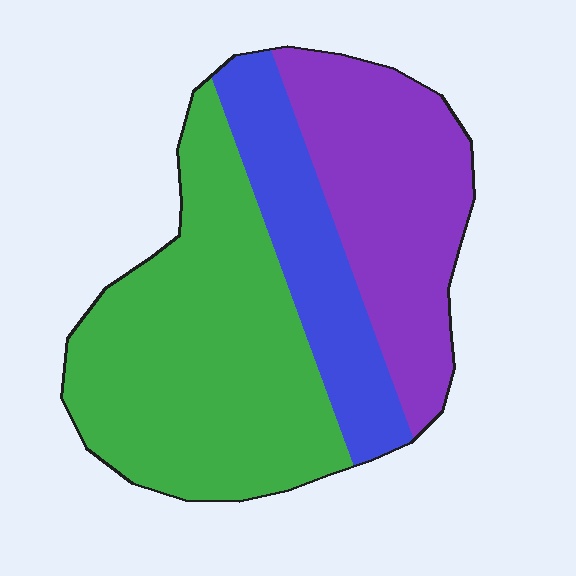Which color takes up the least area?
Blue, at roughly 20%.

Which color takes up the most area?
Green, at roughly 50%.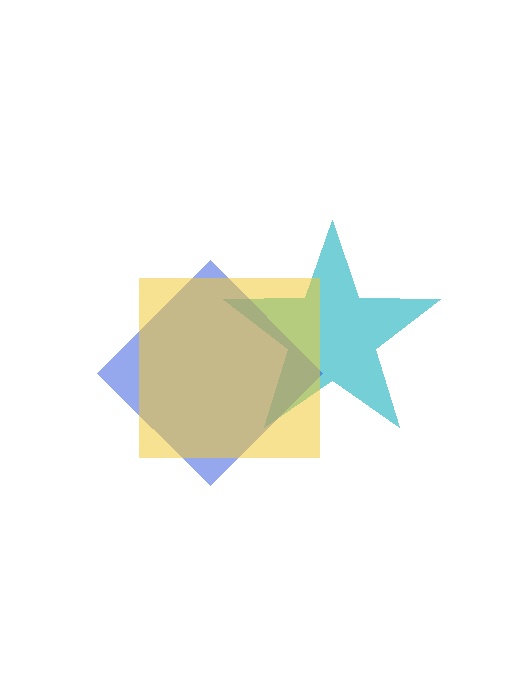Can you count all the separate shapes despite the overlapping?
Yes, there are 3 separate shapes.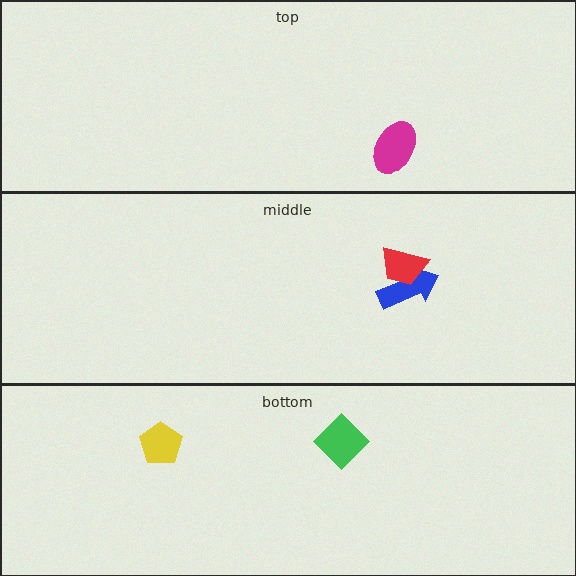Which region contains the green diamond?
The bottom region.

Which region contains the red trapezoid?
The middle region.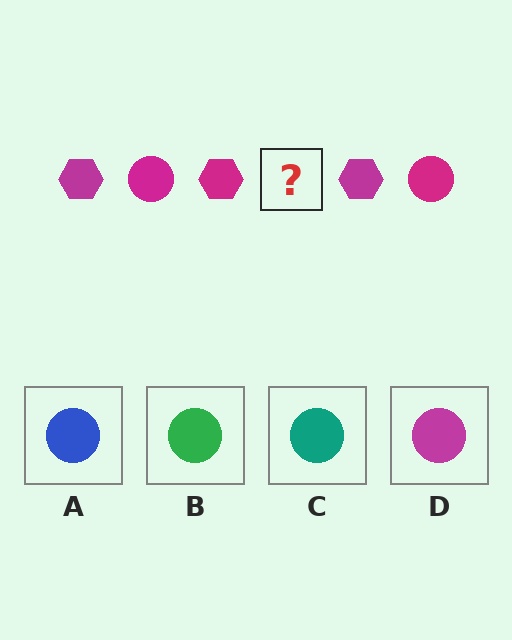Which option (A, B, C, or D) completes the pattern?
D.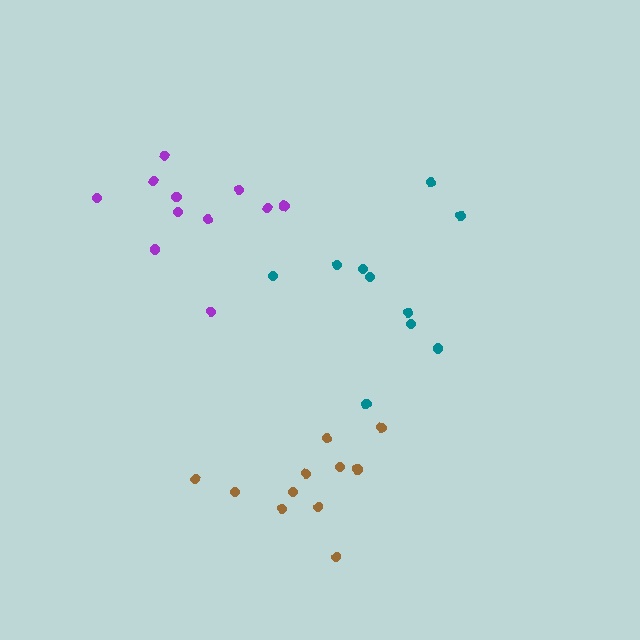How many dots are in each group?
Group 1: 11 dots, Group 2: 11 dots, Group 3: 10 dots (32 total).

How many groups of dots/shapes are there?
There are 3 groups.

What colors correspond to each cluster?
The clusters are colored: brown, purple, teal.